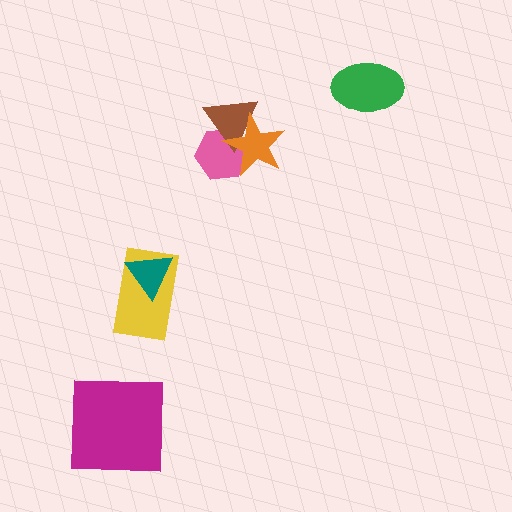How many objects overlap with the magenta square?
0 objects overlap with the magenta square.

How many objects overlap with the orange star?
2 objects overlap with the orange star.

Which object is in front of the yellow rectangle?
The teal triangle is in front of the yellow rectangle.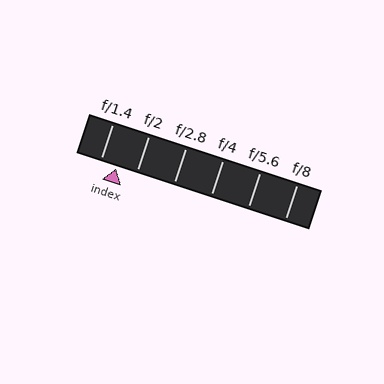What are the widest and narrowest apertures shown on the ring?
The widest aperture shown is f/1.4 and the narrowest is f/8.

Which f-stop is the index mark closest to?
The index mark is closest to f/1.4.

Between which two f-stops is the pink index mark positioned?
The index mark is between f/1.4 and f/2.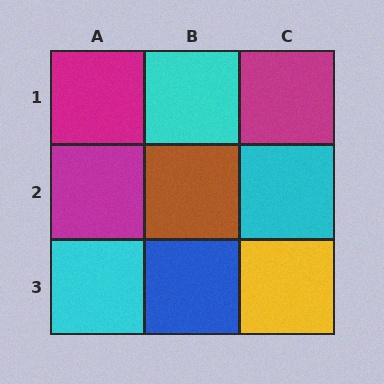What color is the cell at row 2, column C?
Cyan.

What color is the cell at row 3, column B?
Blue.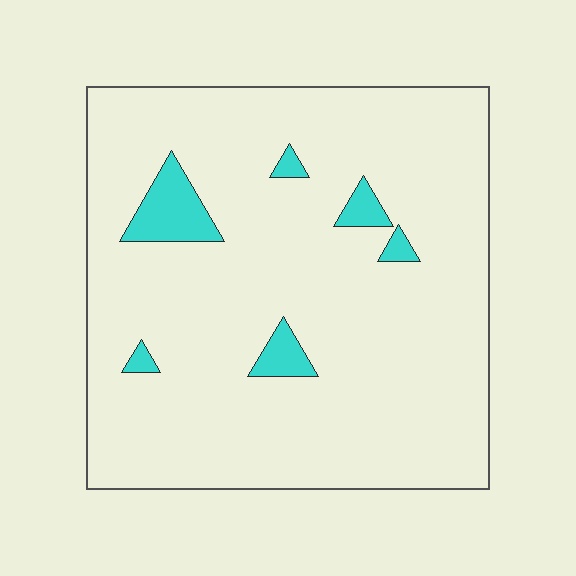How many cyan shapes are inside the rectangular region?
6.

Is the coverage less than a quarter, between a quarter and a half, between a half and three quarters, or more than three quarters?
Less than a quarter.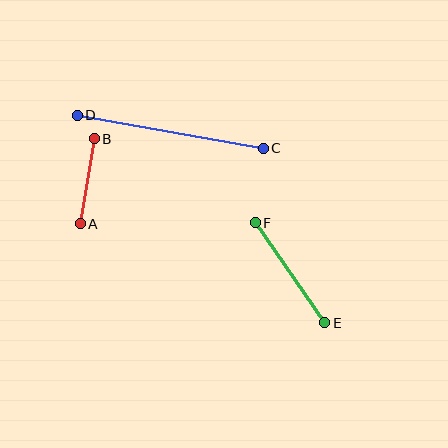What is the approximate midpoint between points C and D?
The midpoint is at approximately (170, 132) pixels.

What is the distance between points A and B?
The distance is approximately 86 pixels.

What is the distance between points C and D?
The distance is approximately 189 pixels.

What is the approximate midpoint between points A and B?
The midpoint is at approximately (87, 181) pixels.